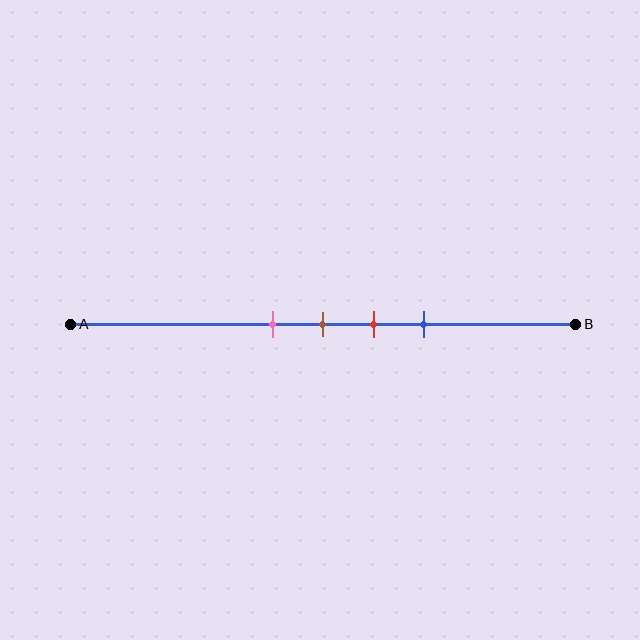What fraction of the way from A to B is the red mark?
The red mark is approximately 60% (0.6) of the way from A to B.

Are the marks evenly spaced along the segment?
Yes, the marks are approximately evenly spaced.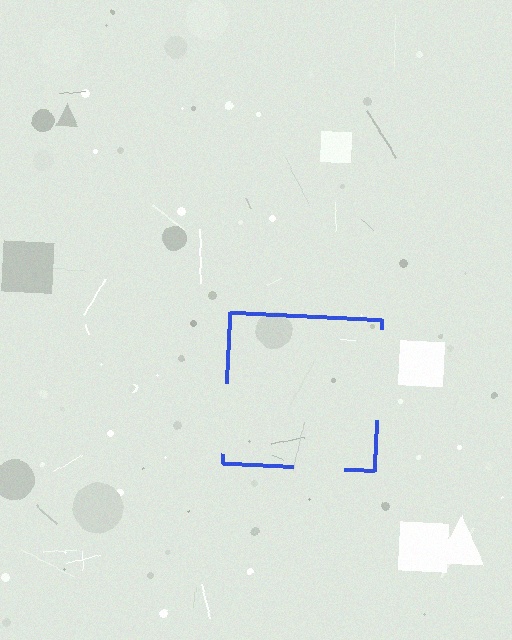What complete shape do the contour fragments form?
The contour fragments form a square.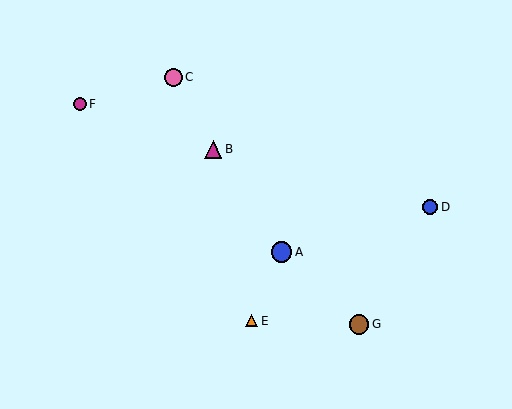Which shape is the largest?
The blue circle (labeled A) is the largest.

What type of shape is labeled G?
Shape G is a brown circle.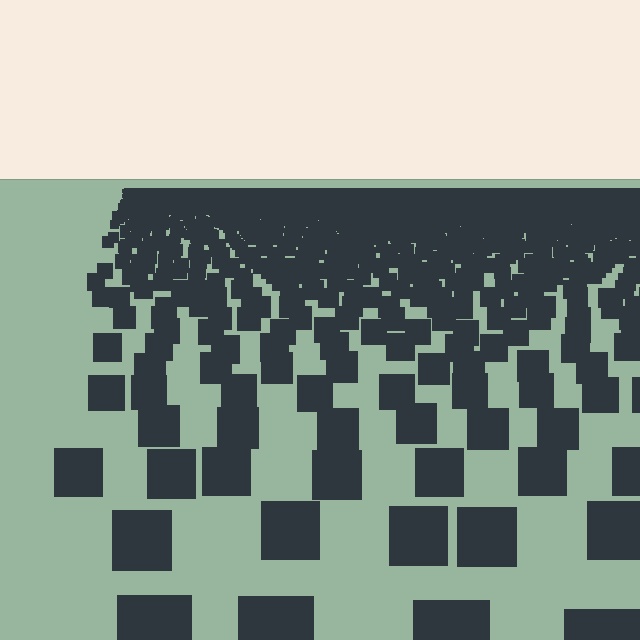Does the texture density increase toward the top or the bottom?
Density increases toward the top.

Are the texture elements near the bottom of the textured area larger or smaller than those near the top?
Larger. Near the bottom, elements are closer to the viewer and appear at a bigger on-screen size.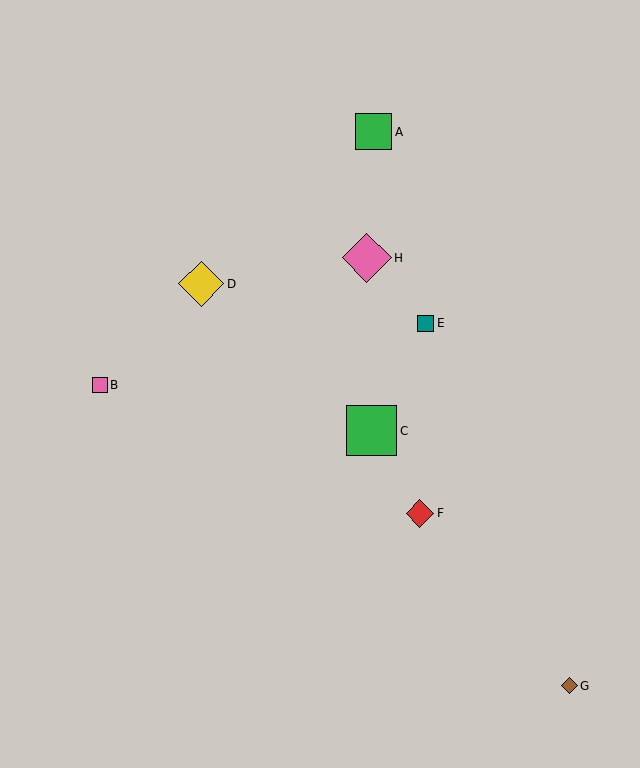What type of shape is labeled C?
Shape C is a green square.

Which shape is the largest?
The green square (labeled C) is the largest.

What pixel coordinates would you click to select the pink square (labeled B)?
Click at (100, 385) to select the pink square B.